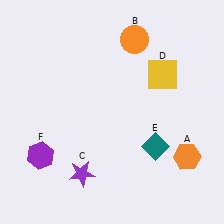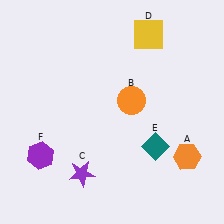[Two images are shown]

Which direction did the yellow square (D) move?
The yellow square (D) moved up.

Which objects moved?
The objects that moved are: the orange circle (B), the yellow square (D).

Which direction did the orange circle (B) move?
The orange circle (B) moved down.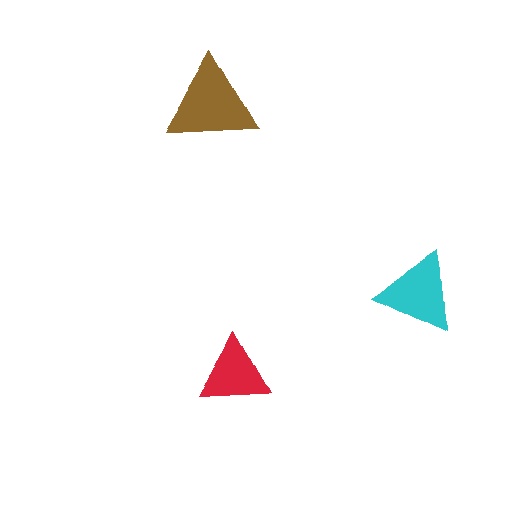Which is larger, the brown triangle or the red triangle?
The brown one.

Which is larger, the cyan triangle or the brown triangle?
The brown one.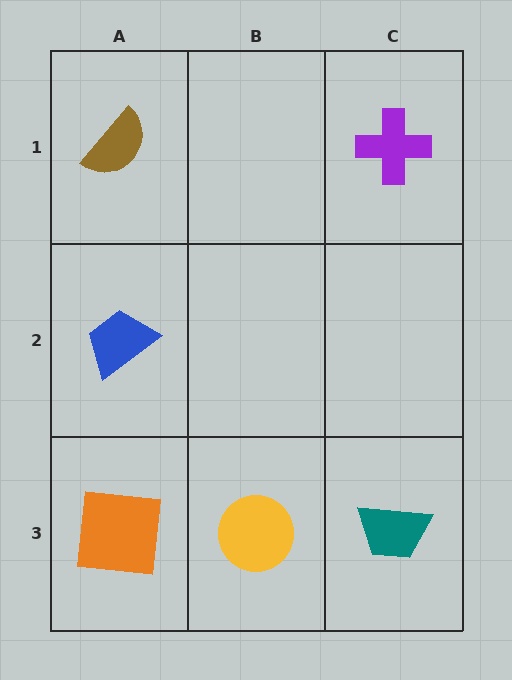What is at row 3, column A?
An orange square.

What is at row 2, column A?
A blue trapezoid.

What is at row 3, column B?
A yellow circle.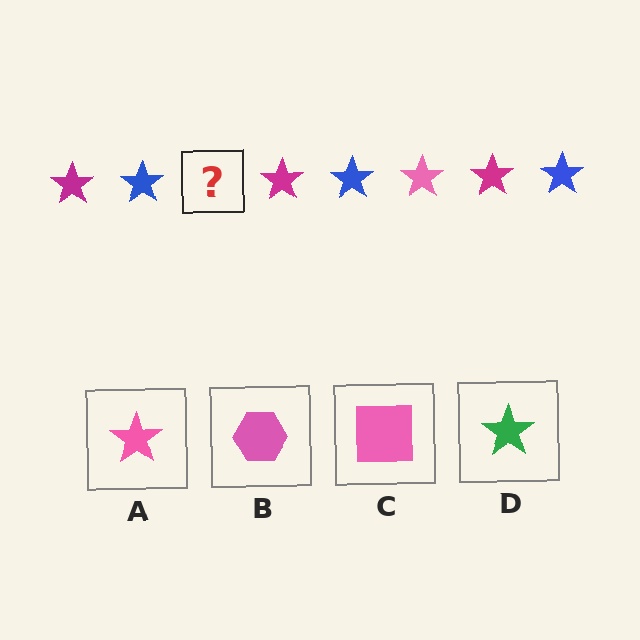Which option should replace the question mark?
Option A.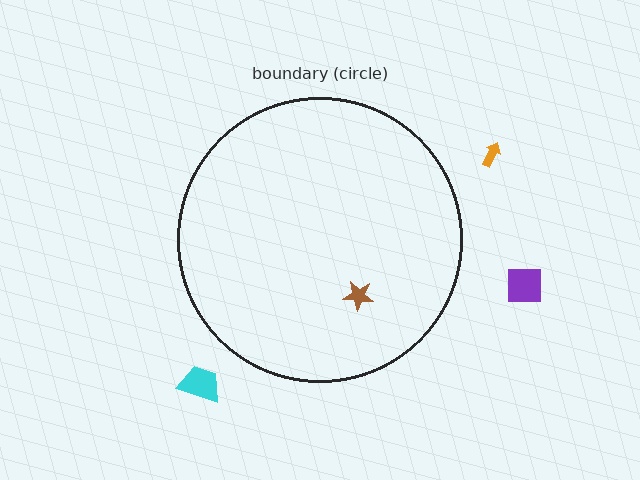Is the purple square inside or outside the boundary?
Outside.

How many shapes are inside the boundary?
1 inside, 3 outside.